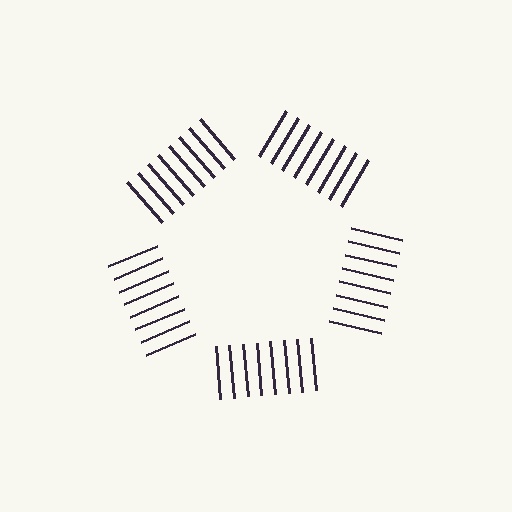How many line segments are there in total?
40 — 8 along each of the 5 edges.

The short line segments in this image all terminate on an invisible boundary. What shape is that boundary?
An illusory pentagon — the line segments terminate on its edges but no continuous stroke is drawn.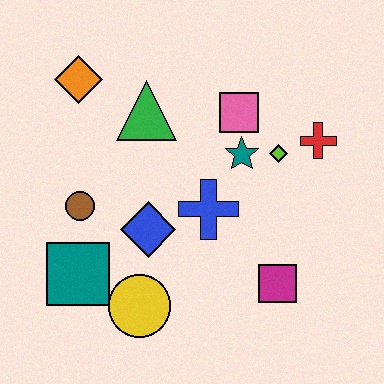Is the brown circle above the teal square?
Yes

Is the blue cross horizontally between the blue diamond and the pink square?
Yes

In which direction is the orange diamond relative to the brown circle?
The orange diamond is above the brown circle.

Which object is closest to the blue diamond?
The blue cross is closest to the blue diamond.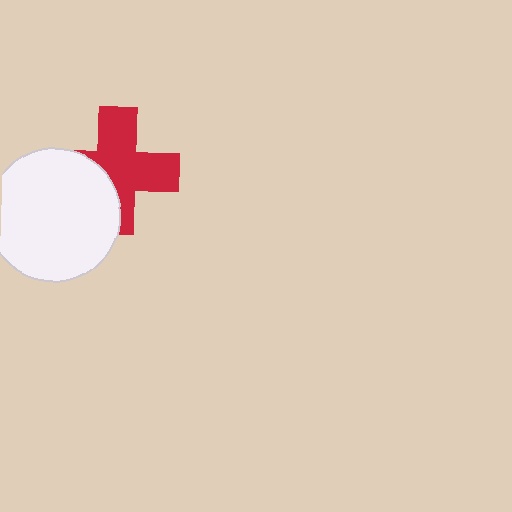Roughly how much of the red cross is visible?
About half of it is visible (roughly 64%).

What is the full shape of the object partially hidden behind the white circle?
The partially hidden object is a red cross.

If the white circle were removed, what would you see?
You would see the complete red cross.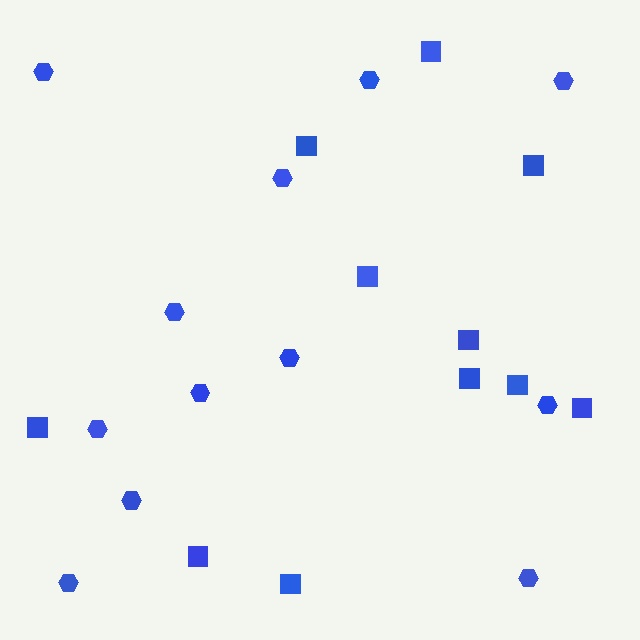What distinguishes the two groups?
There are 2 groups: one group of hexagons (12) and one group of squares (11).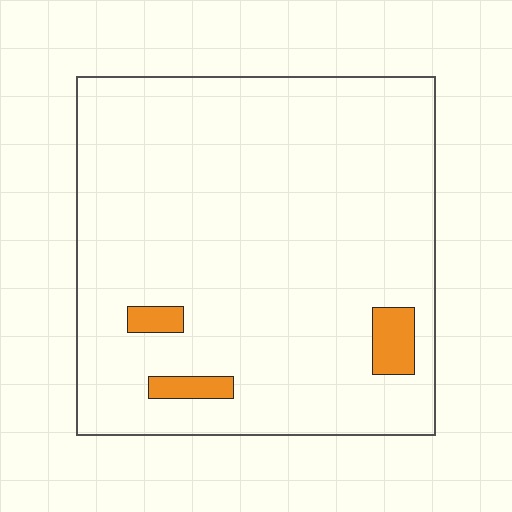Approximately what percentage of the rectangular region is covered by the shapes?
Approximately 5%.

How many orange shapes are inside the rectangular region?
3.